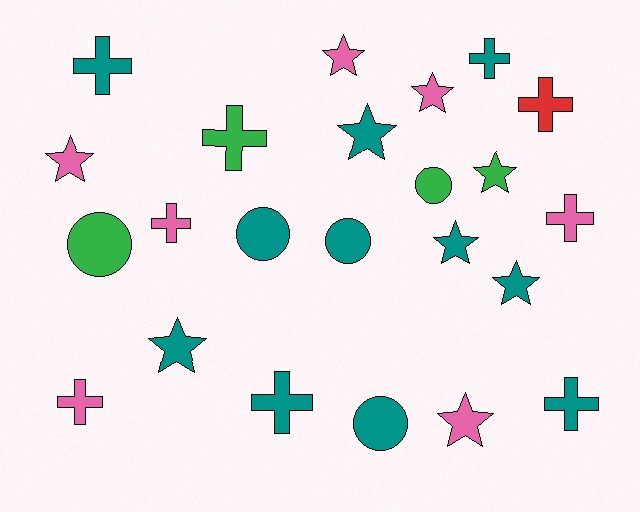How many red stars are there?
There are no red stars.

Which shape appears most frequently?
Cross, with 9 objects.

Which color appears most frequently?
Teal, with 11 objects.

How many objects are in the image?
There are 23 objects.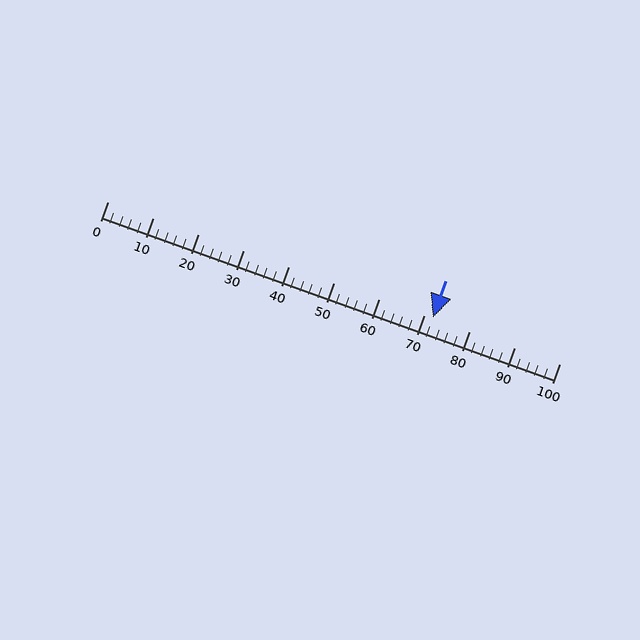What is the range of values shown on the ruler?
The ruler shows values from 0 to 100.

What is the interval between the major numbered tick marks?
The major tick marks are spaced 10 units apart.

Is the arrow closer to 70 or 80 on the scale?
The arrow is closer to 70.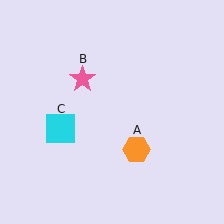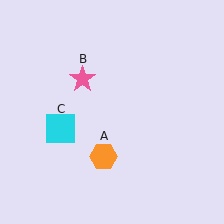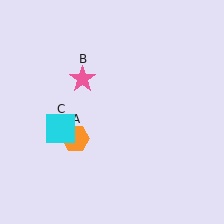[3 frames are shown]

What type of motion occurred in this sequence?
The orange hexagon (object A) rotated clockwise around the center of the scene.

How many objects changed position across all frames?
1 object changed position: orange hexagon (object A).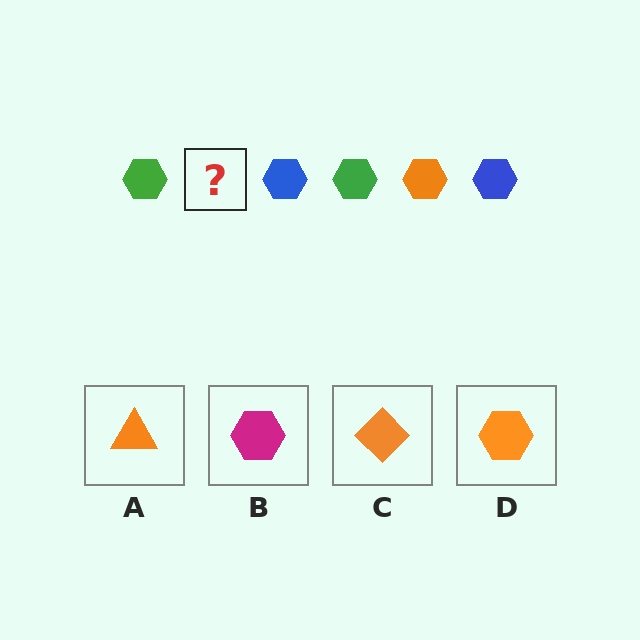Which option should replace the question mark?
Option D.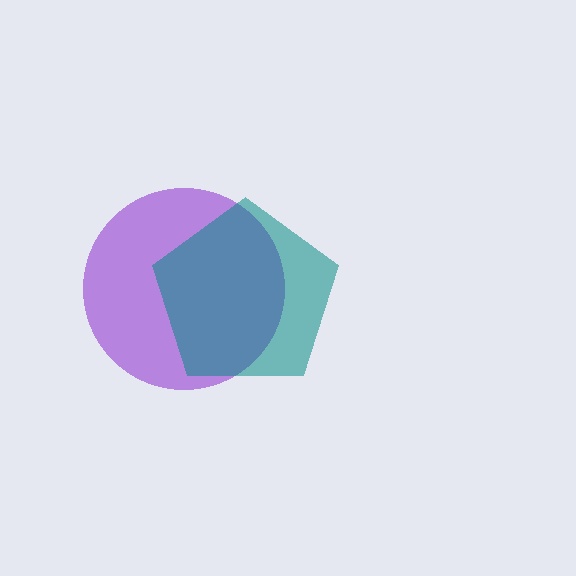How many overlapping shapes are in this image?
There are 2 overlapping shapes in the image.